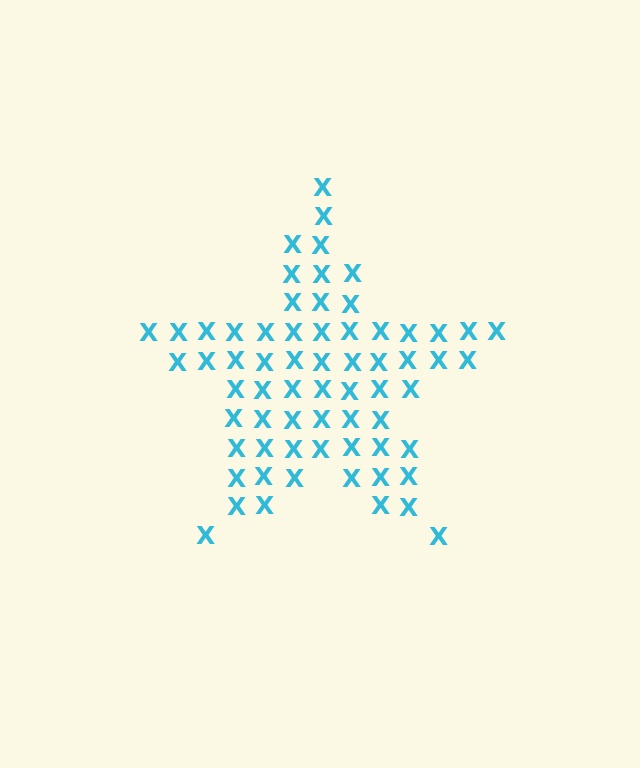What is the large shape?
The large shape is a star.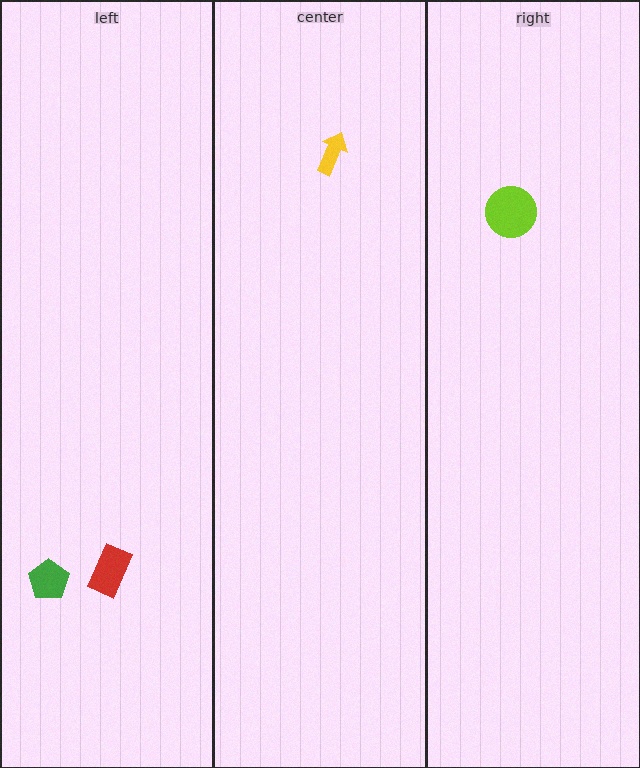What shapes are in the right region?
The lime circle.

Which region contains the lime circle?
The right region.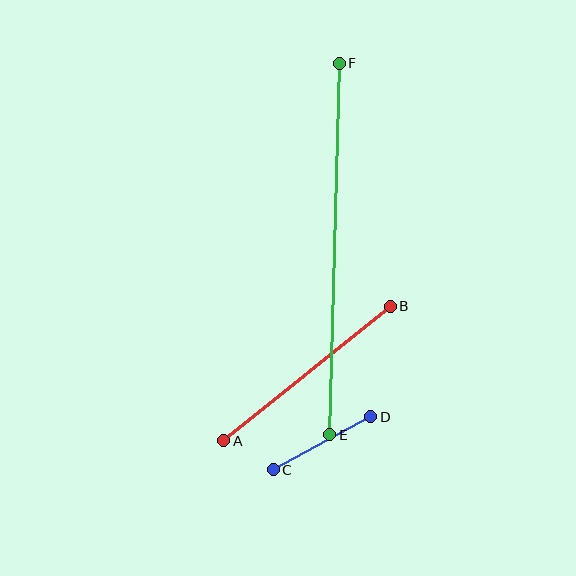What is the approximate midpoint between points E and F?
The midpoint is at approximately (334, 249) pixels.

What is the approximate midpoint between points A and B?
The midpoint is at approximately (307, 373) pixels.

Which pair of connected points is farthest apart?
Points E and F are farthest apart.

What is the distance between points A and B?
The distance is approximately 214 pixels.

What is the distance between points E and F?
The distance is approximately 371 pixels.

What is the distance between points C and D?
The distance is approximately 111 pixels.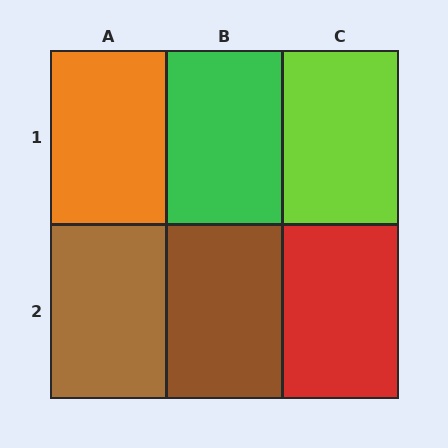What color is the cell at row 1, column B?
Green.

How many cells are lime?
1 cell is lime.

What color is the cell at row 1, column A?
Orange.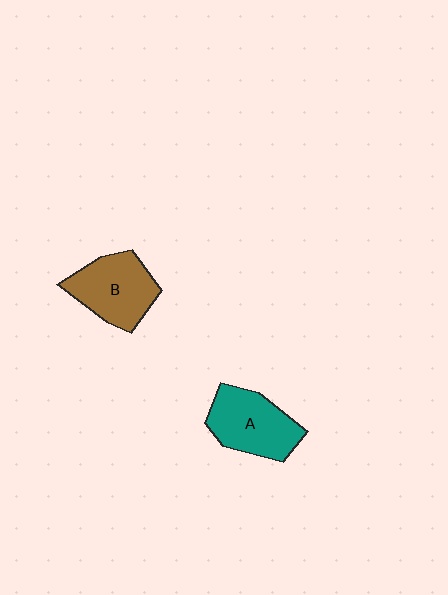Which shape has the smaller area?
Shape B (brown).